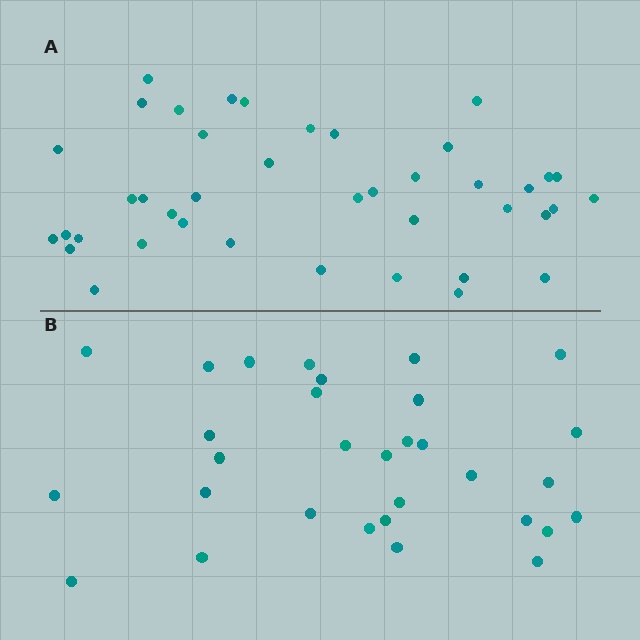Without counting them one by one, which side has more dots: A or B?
Region A (the top region) has more dots.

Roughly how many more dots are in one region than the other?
Region A has roughly 10 or so more dots than region B.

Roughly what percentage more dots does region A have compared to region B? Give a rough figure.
About 30% more.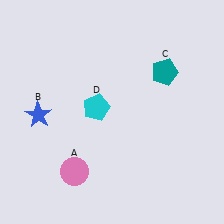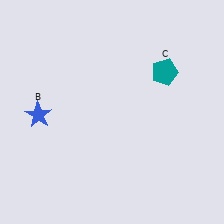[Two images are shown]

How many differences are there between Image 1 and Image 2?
There are 2 differences between the two images.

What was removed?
The pink circle (A), the cyan pentagon (D) were removed in Image 2.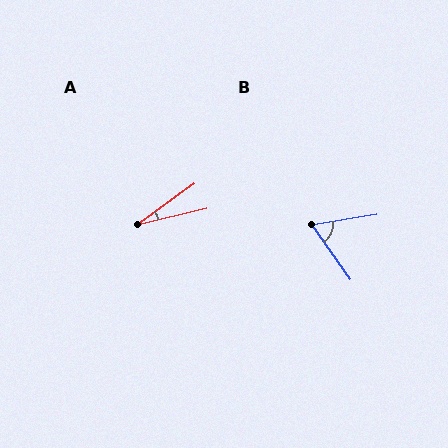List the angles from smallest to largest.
A (23°), B (64°).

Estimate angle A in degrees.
Approximately 23 degrees.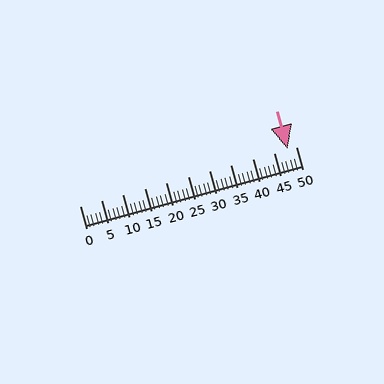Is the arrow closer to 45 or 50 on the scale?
The arrow is closer to 50.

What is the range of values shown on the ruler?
The ruler shows values from 0 to 50.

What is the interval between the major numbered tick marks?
The major tick marks are spaced 5 units apart.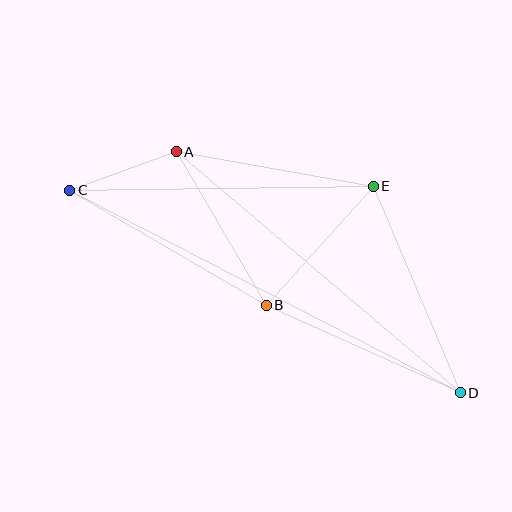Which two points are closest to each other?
Points A and C are closest to each other.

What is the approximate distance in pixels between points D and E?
The distance between D and E is approximately 224 pixels.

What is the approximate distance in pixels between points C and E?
The distance between C and E is approximately 303 pixels.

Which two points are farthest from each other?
Points C and D are farthest from each other.